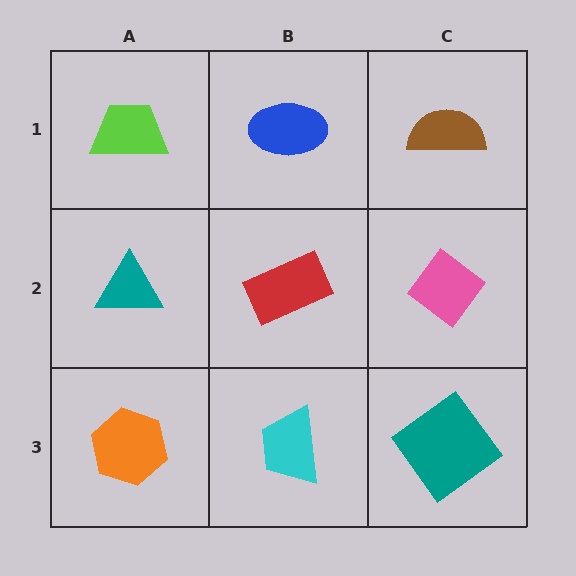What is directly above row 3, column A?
A teal triangle.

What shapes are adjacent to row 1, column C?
A pink diamond (row 2, column C), a blue ellipse (row 1, column B).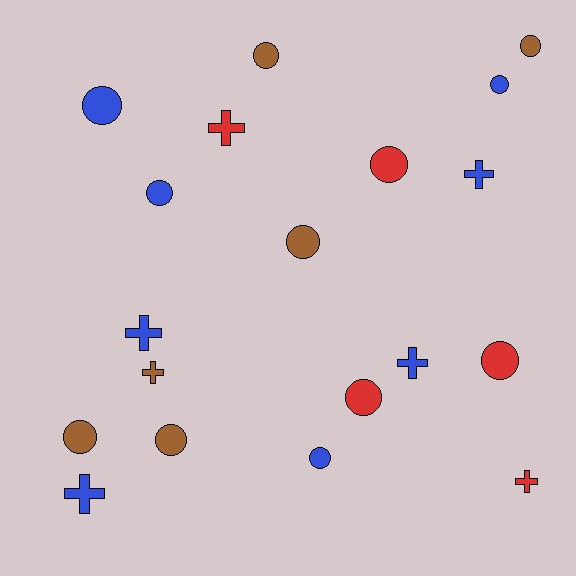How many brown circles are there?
There are 5 brown circles.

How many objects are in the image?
There are 19 objects.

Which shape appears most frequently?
Circle, with 12 objects.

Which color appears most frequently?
Blue, with 8 objects.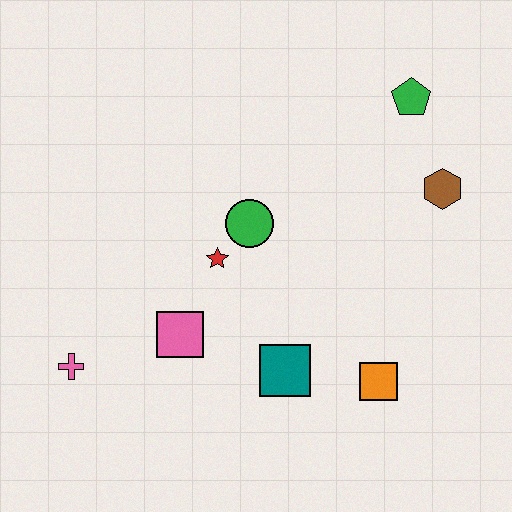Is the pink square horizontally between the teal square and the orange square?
No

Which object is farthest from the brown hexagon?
The pink cross is farthest from the brown hexagon.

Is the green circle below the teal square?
No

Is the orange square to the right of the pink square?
Yes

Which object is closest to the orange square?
The teal square is closest to the orange square.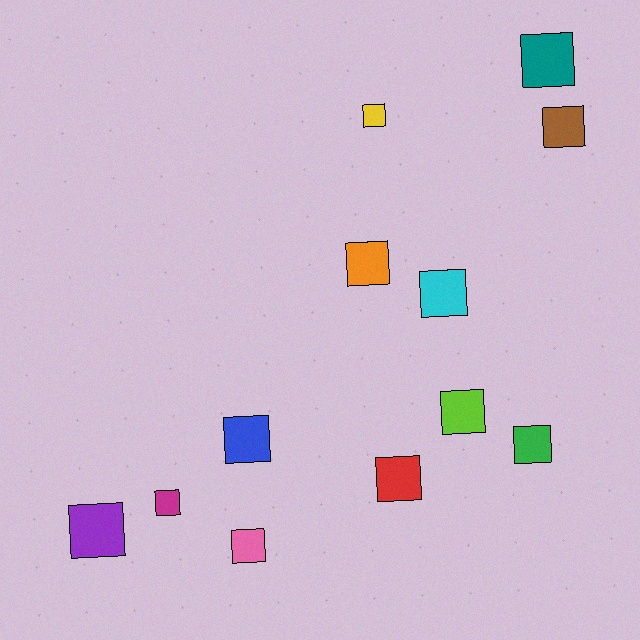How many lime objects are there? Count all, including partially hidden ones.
There is 1 lime object.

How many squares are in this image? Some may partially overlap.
There are 12 squares.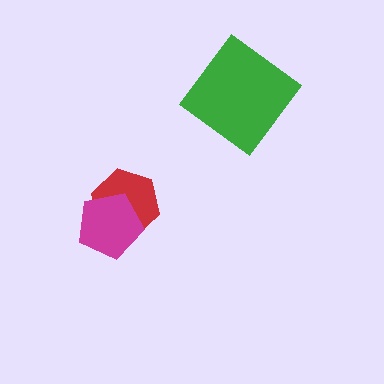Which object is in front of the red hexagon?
The magenta pentagon is in front of the red hexagon.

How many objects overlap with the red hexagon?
1 object overlaps with the red hexagon.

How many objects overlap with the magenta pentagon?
1 object overlaps with the magenta pentagon.